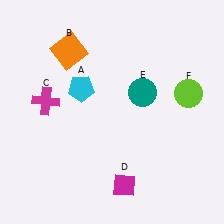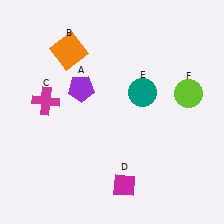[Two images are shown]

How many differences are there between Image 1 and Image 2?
There is 1 difference between the two images.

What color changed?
The pentagon (A) changed from cyan in Image 1 to purple in Image 2.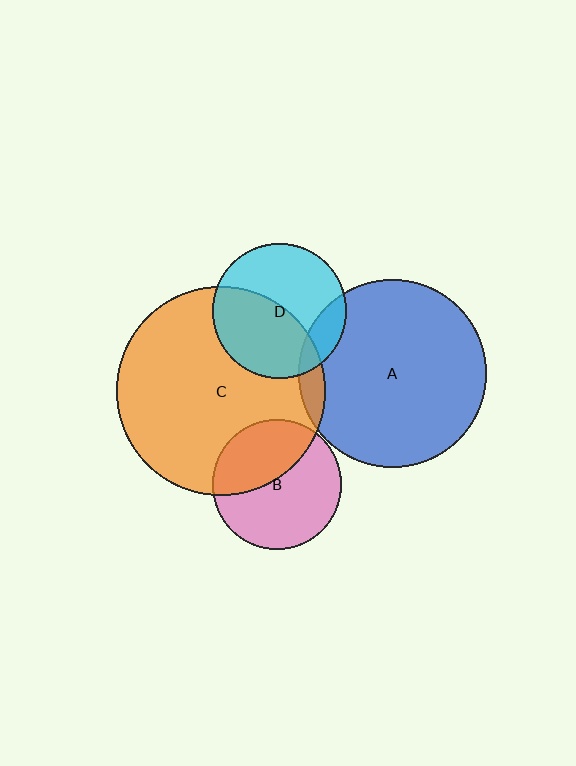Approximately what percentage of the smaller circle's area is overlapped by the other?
Approximately 40%.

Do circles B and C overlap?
Yes.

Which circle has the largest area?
Circle C (orange).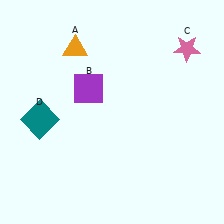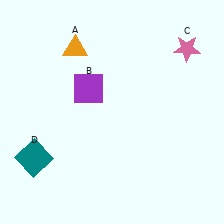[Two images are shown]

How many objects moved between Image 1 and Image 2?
1 object moved between the two images.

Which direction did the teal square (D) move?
The teal square (D) moved down.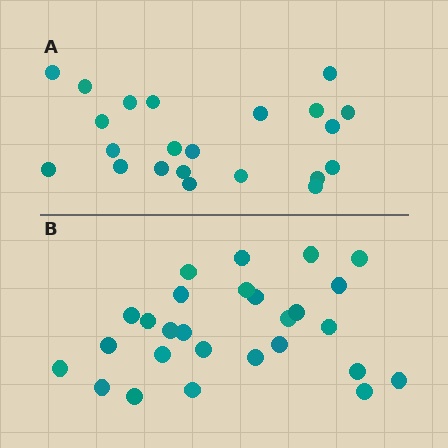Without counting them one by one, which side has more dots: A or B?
Region B (the bottom region) has more dots.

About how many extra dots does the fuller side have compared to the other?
Region B has about 5 more dots than region A.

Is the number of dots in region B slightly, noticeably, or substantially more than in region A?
Region B has only slightly more — the two regions are fairly close. The ratio is roughly 1.2 to 1.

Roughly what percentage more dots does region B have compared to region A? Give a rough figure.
About 25% more.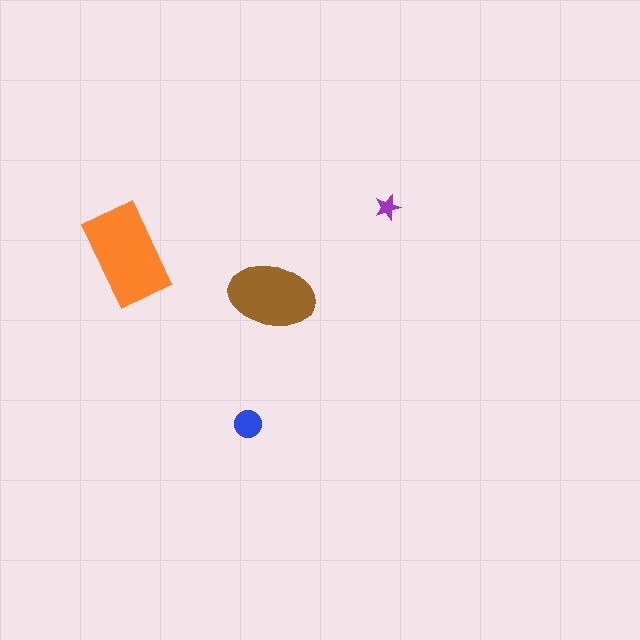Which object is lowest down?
The blue circle is bottommost.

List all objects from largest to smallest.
The orange rectangle, the brown ellipse, the blue circle, the purple star.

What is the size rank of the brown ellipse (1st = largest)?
2nd.